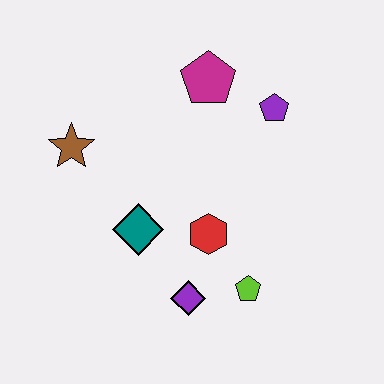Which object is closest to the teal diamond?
The red hexagon is closest to the teal diamond.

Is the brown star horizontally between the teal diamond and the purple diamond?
No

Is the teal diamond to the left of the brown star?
No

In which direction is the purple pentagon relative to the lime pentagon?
The purple pentagon is above the lime pentagon.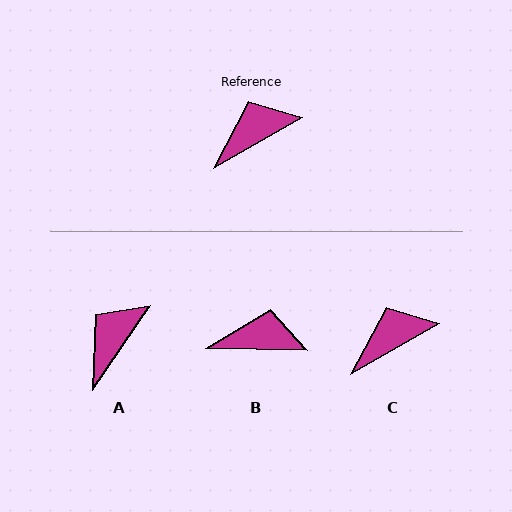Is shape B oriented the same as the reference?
No, it is off by about 31 degrees.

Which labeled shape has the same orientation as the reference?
C.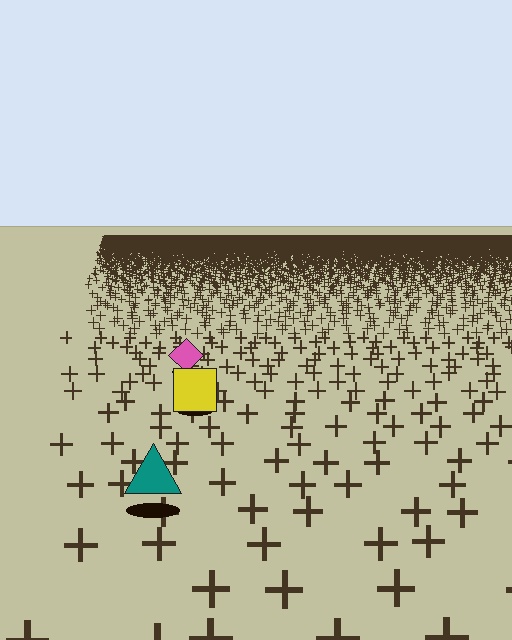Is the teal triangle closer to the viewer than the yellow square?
Yes. The teal triangle is closer — you can tell from the texture gradient: the ground texture is coarser near it.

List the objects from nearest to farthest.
From nearest to farthest: the teal triangle, the yellow square, the pink diamond.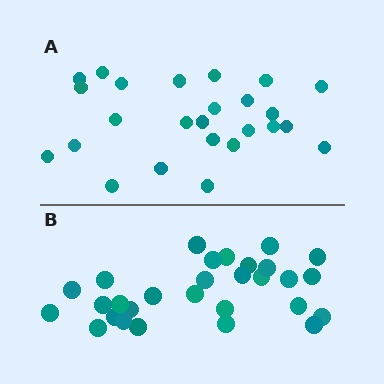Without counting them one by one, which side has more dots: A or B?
Region B (the bottom region) has more dots.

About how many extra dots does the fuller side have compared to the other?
Region B has about 4 more dots than region A.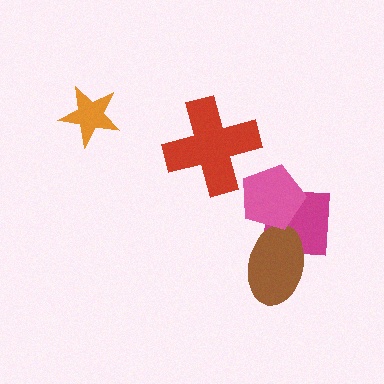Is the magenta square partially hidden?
Yes, it is partially covered by another shape.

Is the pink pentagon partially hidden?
No, no other shape covers it.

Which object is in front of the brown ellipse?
The pink pentagon is in front of the brown ellipse.